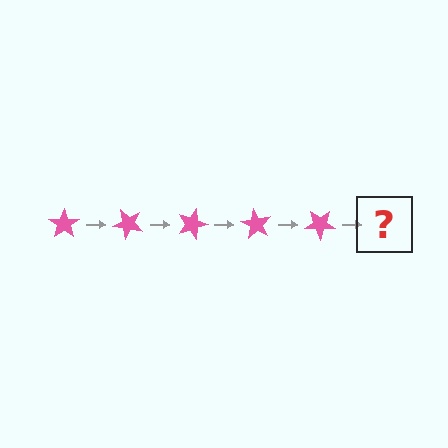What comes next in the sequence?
The next element should be a pink star rotated 225 degrees.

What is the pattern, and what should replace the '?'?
The pattern is that the star rotates 45 degrees each step. The '?' should be a pink star rotated 225 degrees.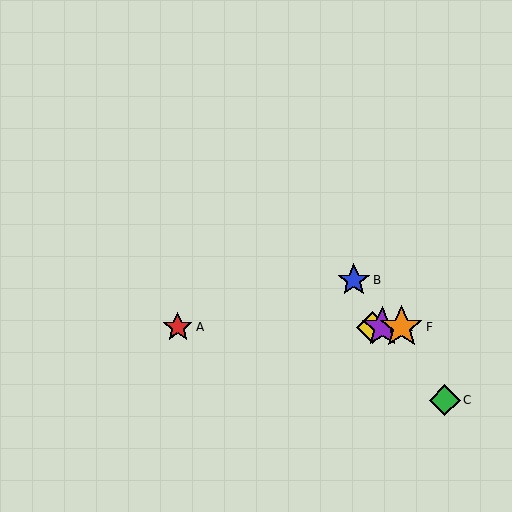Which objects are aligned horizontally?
Objects A, D, E, F are aligned horizontally.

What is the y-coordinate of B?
Object B is at y≈280.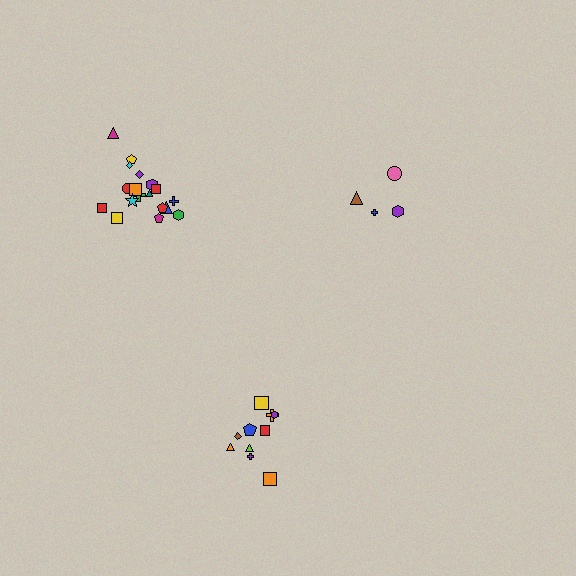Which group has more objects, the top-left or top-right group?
The top-left group.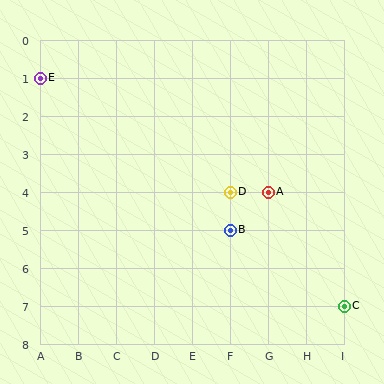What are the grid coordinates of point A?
Point A is at grid coordinates (G, 4).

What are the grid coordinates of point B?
Point B is at grid coordinates (F, 5).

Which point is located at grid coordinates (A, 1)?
Point E is at (A, 1).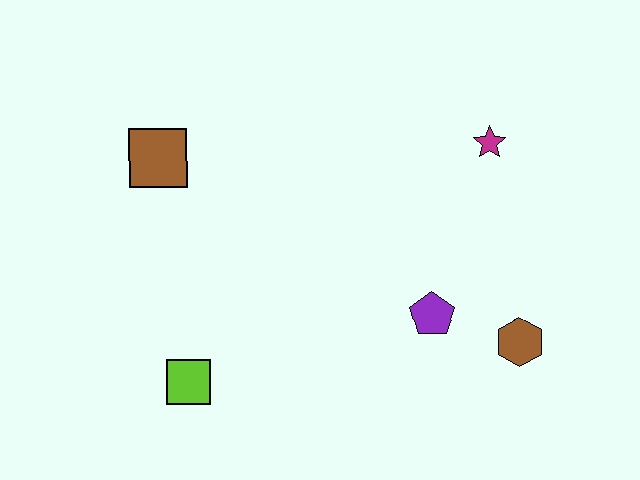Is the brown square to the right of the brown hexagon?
No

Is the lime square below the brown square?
Yes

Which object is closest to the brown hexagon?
The purple pentagon is closest to the brown hexagon.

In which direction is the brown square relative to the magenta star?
The brown square is to the left of the magenta star.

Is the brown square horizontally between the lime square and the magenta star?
No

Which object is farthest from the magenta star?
The lime square is farthest from the magenta star.